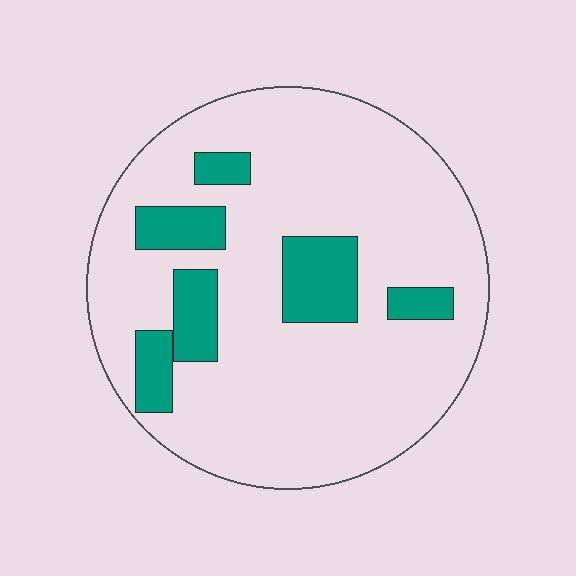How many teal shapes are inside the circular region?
6.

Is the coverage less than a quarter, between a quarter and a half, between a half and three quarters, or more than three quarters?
Less than a quarter.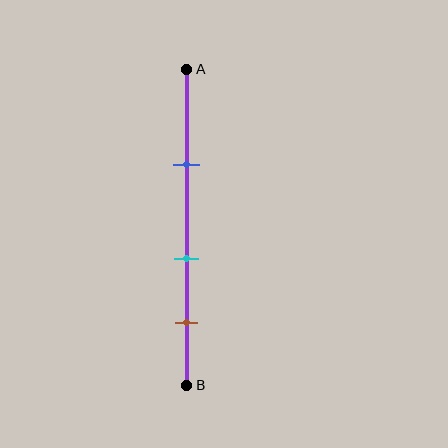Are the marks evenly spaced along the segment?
Yes, the marks are approximately evenly spaced.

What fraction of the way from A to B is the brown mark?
The brown mark is approximately 80% (0.8) of the way from A to B.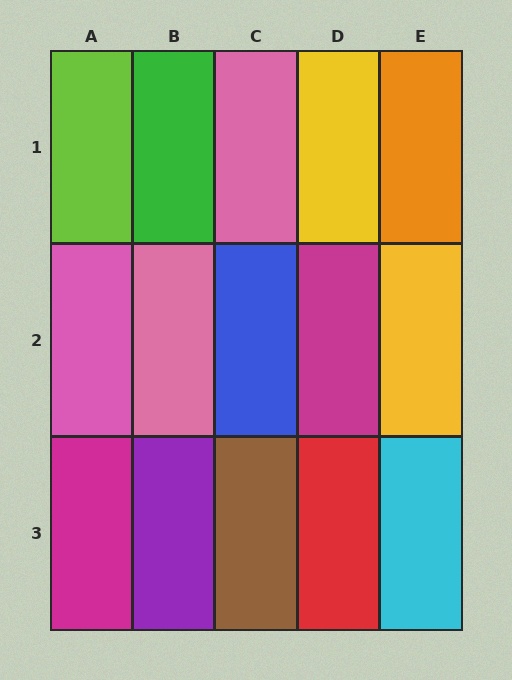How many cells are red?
1 cell is red.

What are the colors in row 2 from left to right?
Pink, pink, blue, magenta, yellow.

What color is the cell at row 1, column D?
Yellow.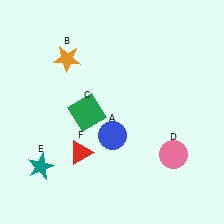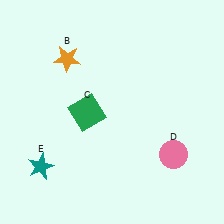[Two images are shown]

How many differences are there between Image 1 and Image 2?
There are 2 differences between the two images.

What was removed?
The red triangle (F), the blue circle (A) were removed in Image 2.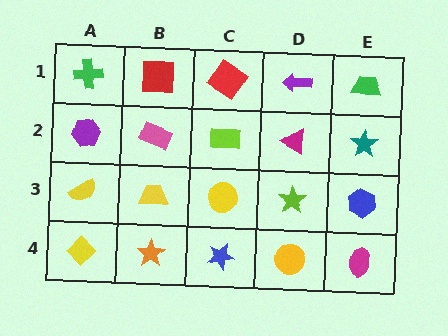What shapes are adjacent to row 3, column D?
A magenta triangle (row 2, column D), a yellow circle (row 4, column D), a yellow circle (row 3, column C), a blue hexagon (row 3, column E).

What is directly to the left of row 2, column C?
A pink rectangle.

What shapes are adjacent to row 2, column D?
A purple arrow (row 1, column D), a lime star (row 3, column D), a lime rectangle (row 2, column C), a teal star (row 2, column E).